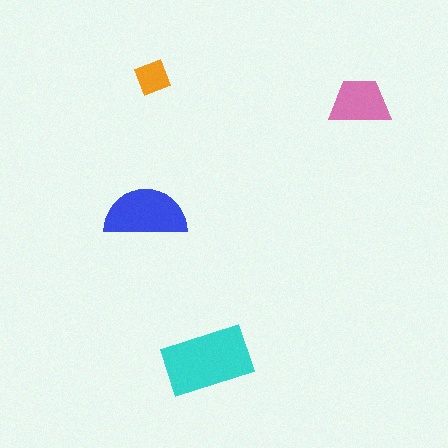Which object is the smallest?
The orange diamond.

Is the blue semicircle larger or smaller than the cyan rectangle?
Smaller.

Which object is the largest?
The cyan rectangle.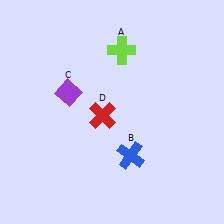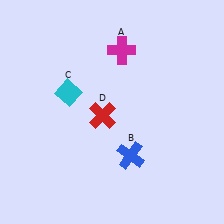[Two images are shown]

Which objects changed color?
A changed from lime to magenta. C changed from purple to cyan.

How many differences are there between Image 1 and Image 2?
There are 2 differences between the two images.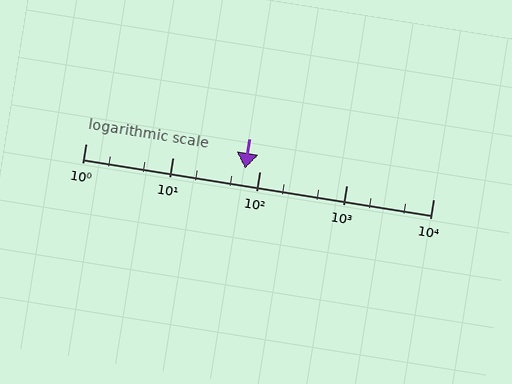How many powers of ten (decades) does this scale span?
The scale spans 4 decades, from 1 to 10000.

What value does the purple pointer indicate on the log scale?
The pointer indicates approximately 69.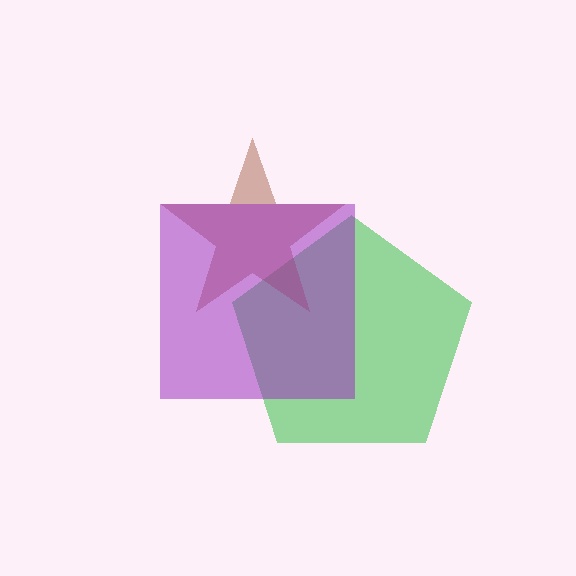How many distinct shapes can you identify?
There are 3 distinct shapes: a green pentagon, a brown star, a purple square.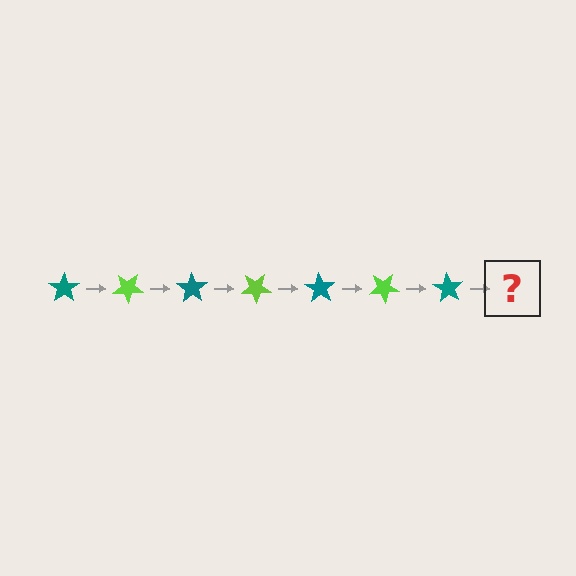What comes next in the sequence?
The next element should be a lime star, rotated 245 degrees from the start.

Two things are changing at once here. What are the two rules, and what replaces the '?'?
The two rules are that it rotates 35 degrees each step and the color cycles through teal and lime. The '?' should be a lime star, rotated 245 degrees from the start.